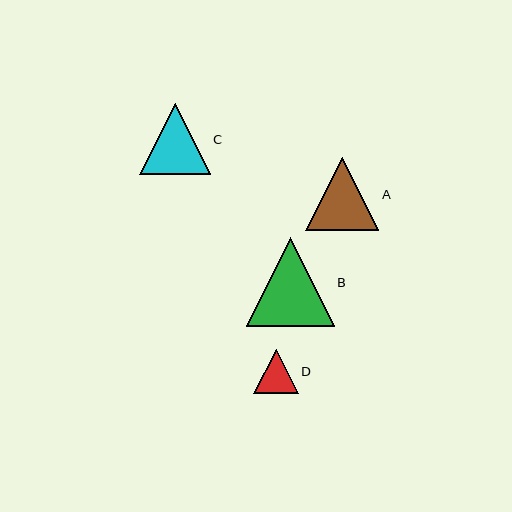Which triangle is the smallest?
Triangle D is the smallest with a size of approximately 45 pixels.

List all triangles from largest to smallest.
From largest to smallest: B, A, C, D.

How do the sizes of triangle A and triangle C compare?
Triangle A and triangle C are approximately the same size.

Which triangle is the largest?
Triangle B is the largest with a size of approximately 88 pixels.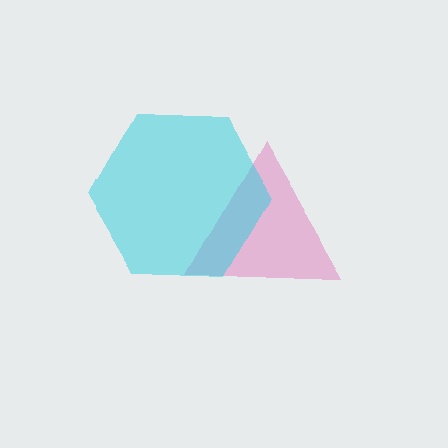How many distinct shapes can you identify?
There are 2 distinct shapes: a pink triangle, a cyan hexagon.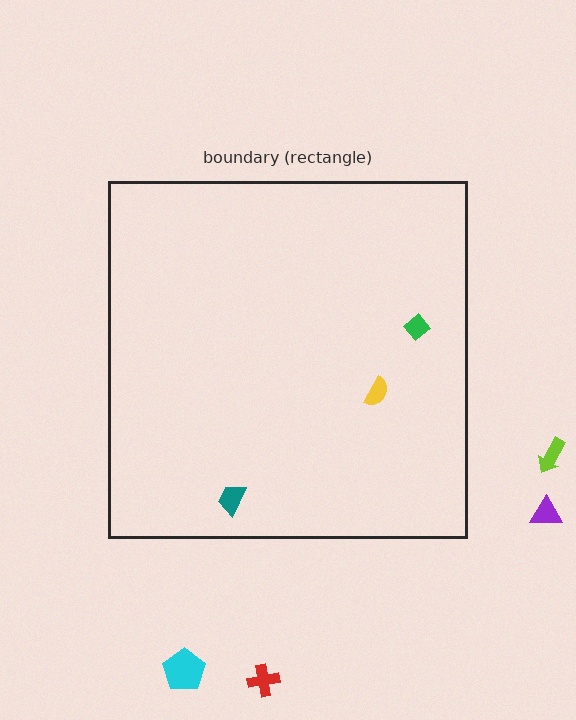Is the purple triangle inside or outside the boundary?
Outside.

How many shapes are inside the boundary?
3 inside, 4 outside.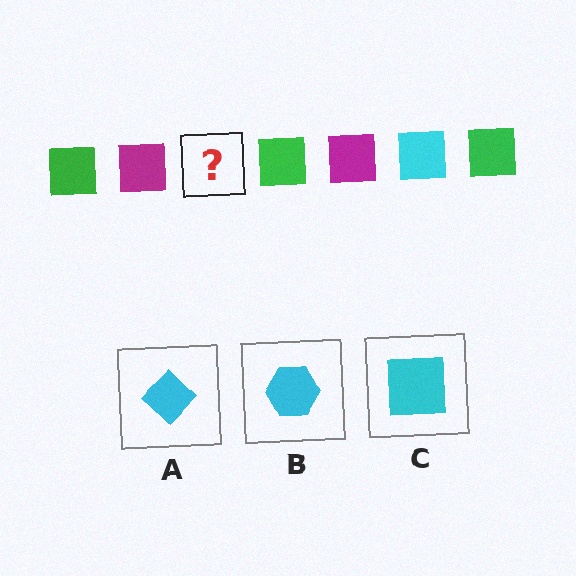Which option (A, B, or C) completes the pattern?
C.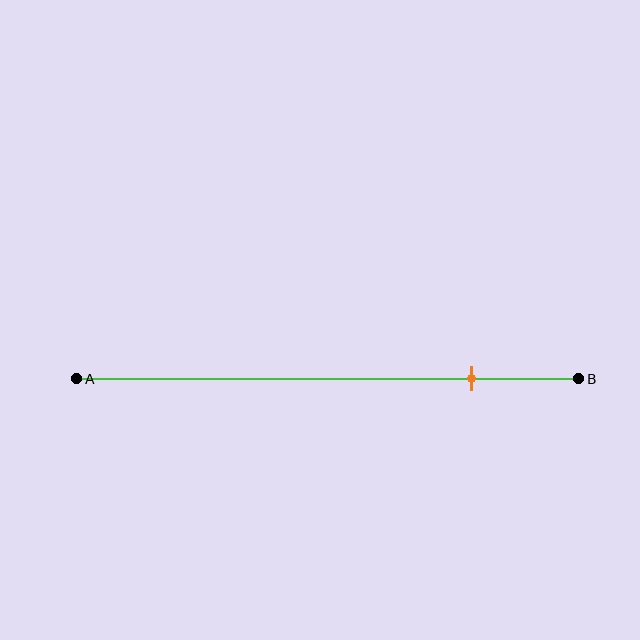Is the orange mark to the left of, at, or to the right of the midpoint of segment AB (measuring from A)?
The orange mark is to the right of the midpoint of segment AB.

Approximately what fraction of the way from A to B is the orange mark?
The orange mark is approximately 80% of the way from A to B.